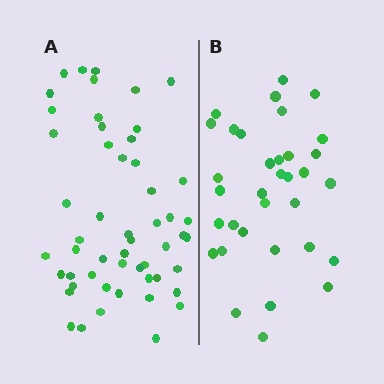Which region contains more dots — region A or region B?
Region A (the left region) has more dots.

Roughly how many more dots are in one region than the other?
Region A has approximately 20 more dots than region B.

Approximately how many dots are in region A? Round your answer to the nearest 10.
About 50 dots. (The exact count is 53, which rounds to 50.)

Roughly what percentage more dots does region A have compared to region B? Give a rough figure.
About 55% more.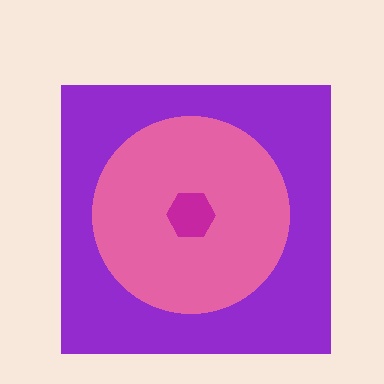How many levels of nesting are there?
3.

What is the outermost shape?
The purple square.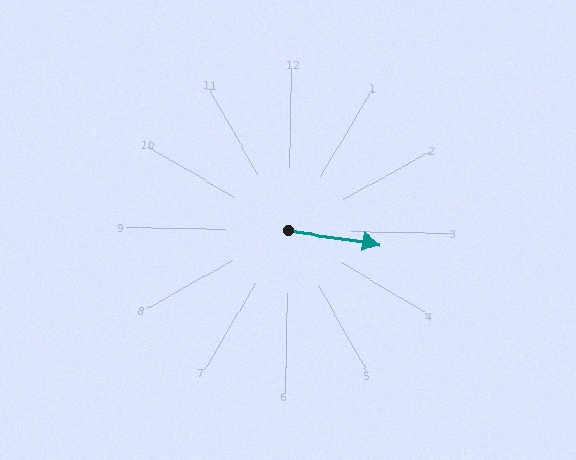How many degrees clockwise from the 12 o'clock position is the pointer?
Approximately 97 degrees.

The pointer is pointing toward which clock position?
Roughly 3 o'clock.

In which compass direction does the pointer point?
East.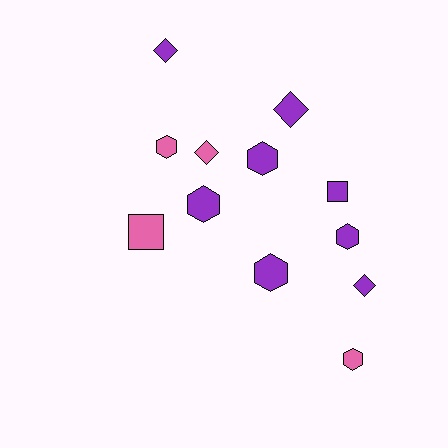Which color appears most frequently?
Purple, with 8 objects.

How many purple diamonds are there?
There are 3 purple diamonds.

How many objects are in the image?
There are 12 objects.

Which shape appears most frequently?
Hexagon, with 6 objects.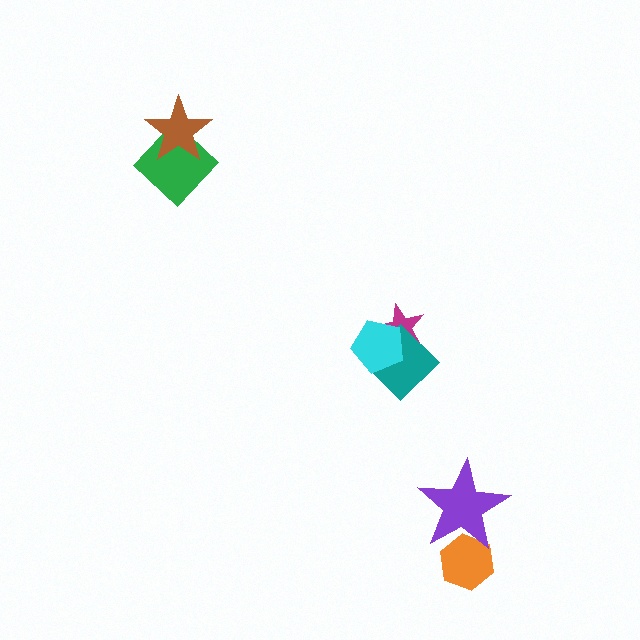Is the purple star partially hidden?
No, no other shape covers it.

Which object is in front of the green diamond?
The brown star is in front of the green diamond.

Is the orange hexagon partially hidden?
Yes, it is partially covered by another shape.